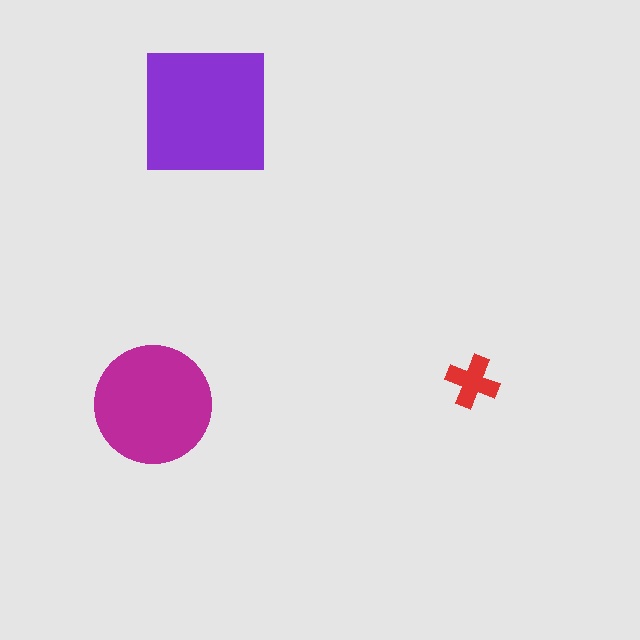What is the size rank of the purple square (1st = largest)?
1st.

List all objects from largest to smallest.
The purple square, the magenta circle, the red cross.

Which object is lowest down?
The magenta circle is bottommost.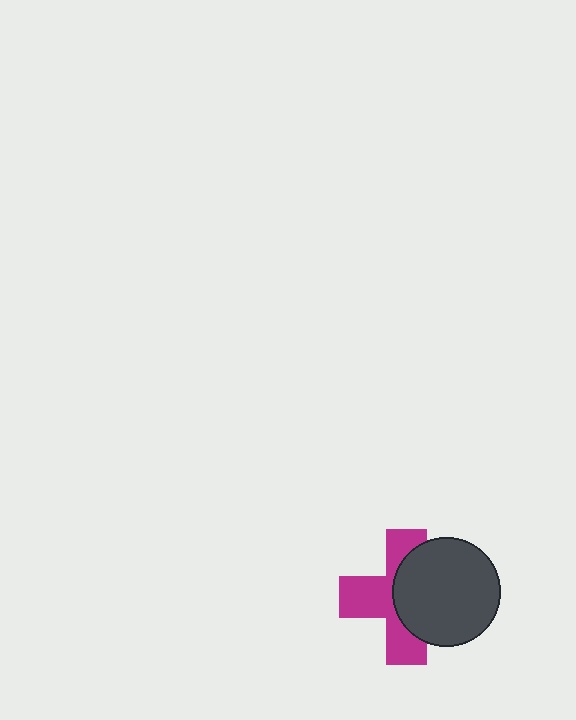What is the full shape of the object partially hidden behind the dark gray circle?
The partially hidden object is a magenta cross.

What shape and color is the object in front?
The object in front is a dark gray circle.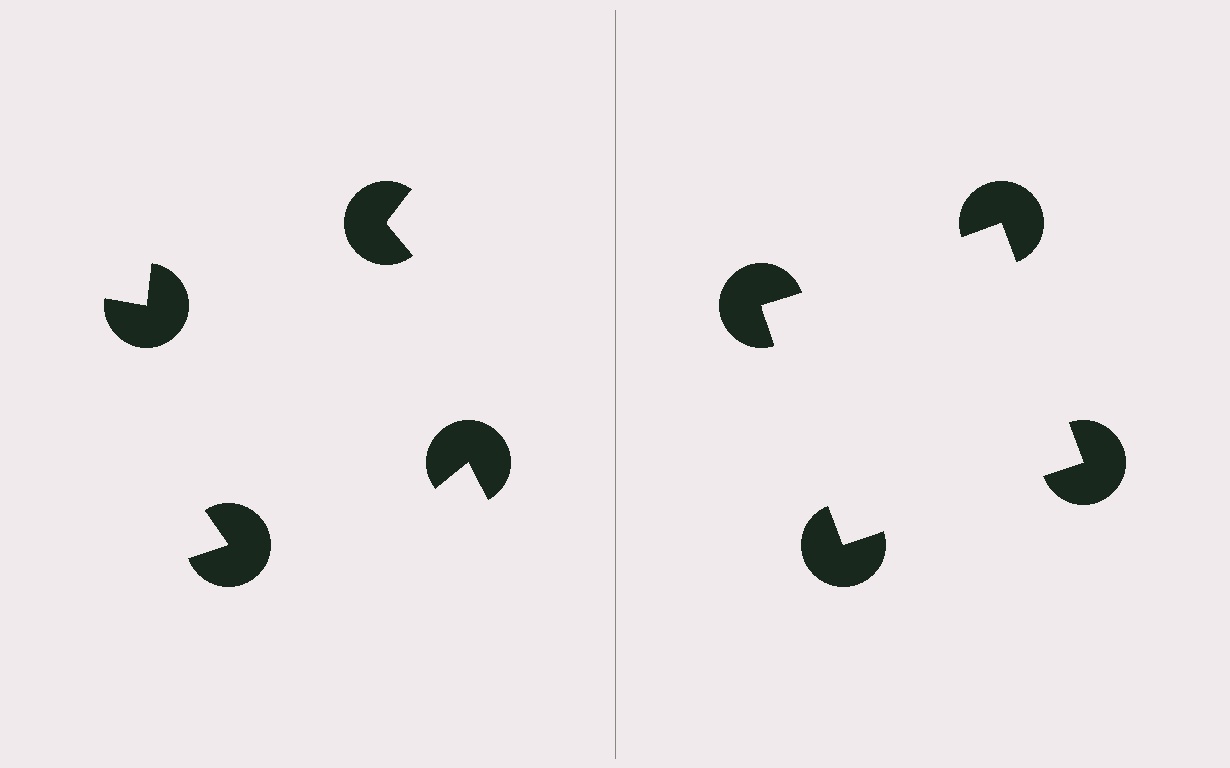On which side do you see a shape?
An illusory square appears on the right side. On the left side the wedge cuts are rotated, so no coherent shape forms.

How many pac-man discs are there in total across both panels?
8 — 4 on each side.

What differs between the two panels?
The pac-man discs are positioned identically on both sides; only the wedge orientations differ. On the right they align to a square; on the left they are misaligned.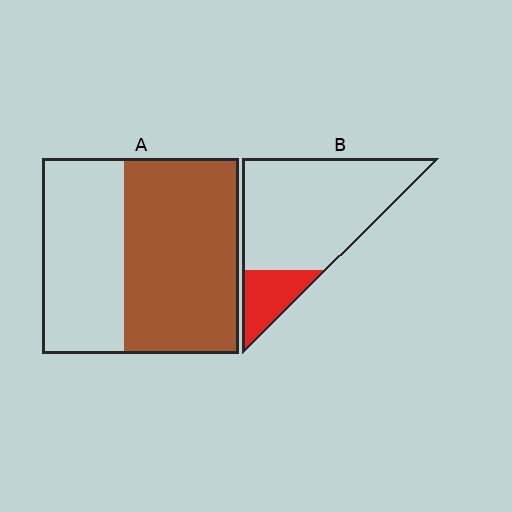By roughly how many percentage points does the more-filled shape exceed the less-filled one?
By roughly 40 percentage points (A over B).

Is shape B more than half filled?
No.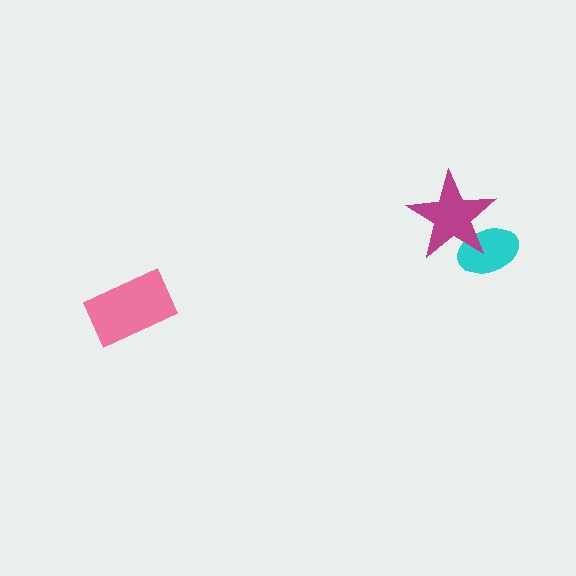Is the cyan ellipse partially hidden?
Yes, it is partially covered by another shape.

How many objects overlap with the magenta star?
1 object overlaps with the magenta star.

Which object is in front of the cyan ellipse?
The magenta star is in front of the cyan ellipse.